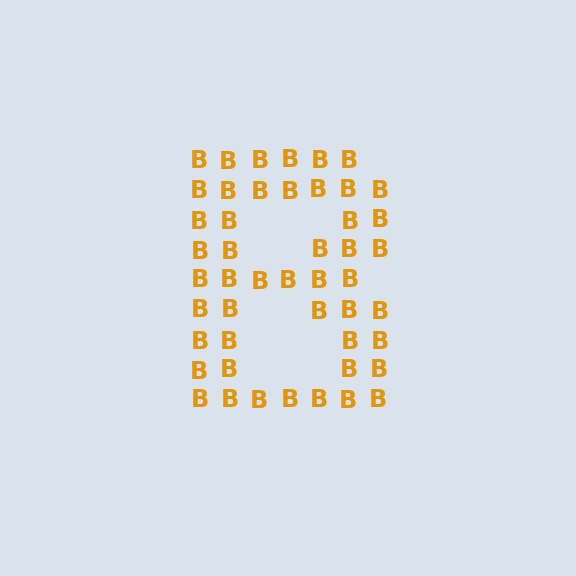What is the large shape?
The large shape is the letter B.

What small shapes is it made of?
It is made of small letter B's.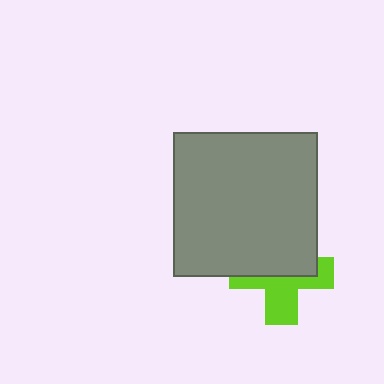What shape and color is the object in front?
The object in front is a gray square.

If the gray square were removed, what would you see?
You would see the complete lime cross.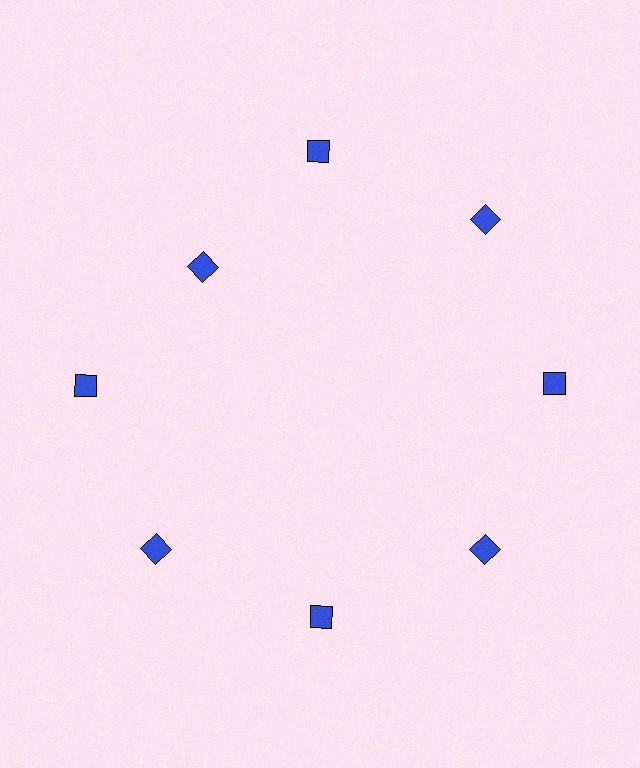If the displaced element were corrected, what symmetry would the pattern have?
It would have 8-fold rotational symmetry — the pattern would map onto itself every 45 degrees.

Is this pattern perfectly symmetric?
No. The 8 blue diamonds are arranged in a ring, but one element near the 10 o'clock position is pulled inward toward the center, breaking the 8-fold rotational symmetry.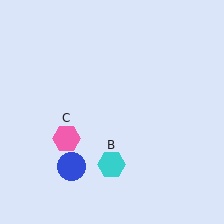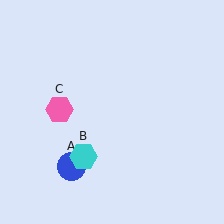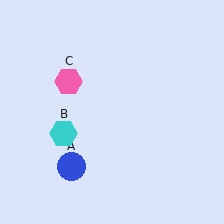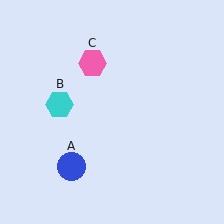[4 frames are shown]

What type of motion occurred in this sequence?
The cyan hexagon (object B), pink hexagon (object C) rotated clockwise around the center of the scene.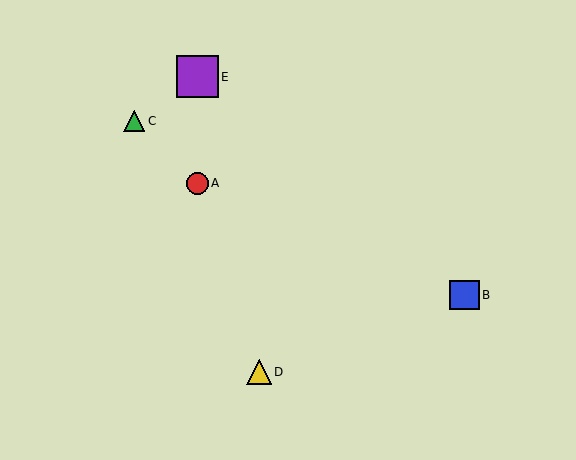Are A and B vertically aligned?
No, A is at x≈197 and B is at x≈464.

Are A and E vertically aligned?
Yes, both are at x≈197.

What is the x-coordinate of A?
Object A is at x≈197.